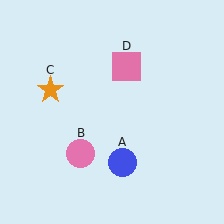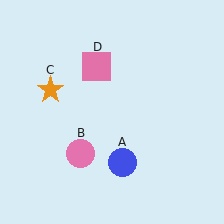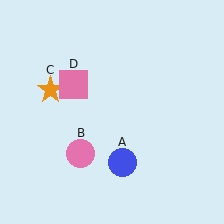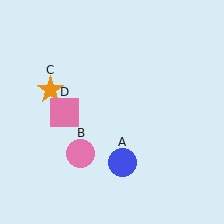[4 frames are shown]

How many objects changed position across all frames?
1 object changed position: pink square (object D).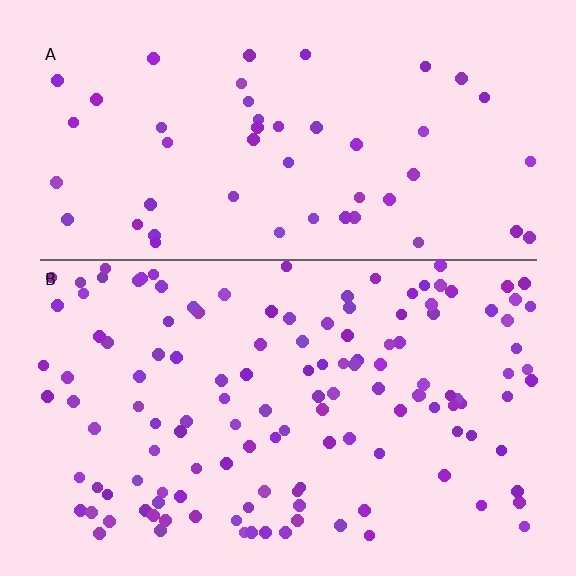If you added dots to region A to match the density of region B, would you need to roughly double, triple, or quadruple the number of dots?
Approximately triple.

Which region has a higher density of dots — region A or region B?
B (the bottom).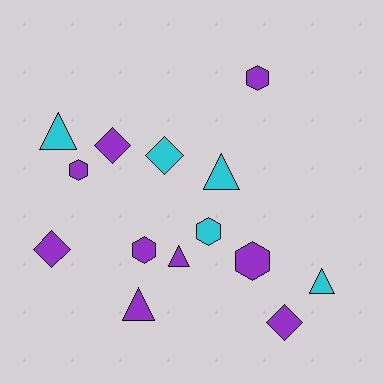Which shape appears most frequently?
Triangle, with 5 objects.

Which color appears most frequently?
Purple, with 9 objects.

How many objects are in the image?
There are 14 objects.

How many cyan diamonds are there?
There is 1 cyan diamond.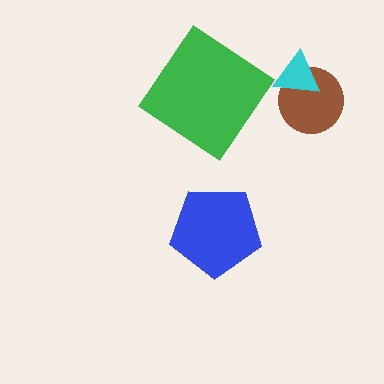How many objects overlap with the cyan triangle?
1 object overlaps with the cyan triangle.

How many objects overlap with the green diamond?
0 objects overlap with the green diamond.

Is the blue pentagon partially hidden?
No, no other shape covers it.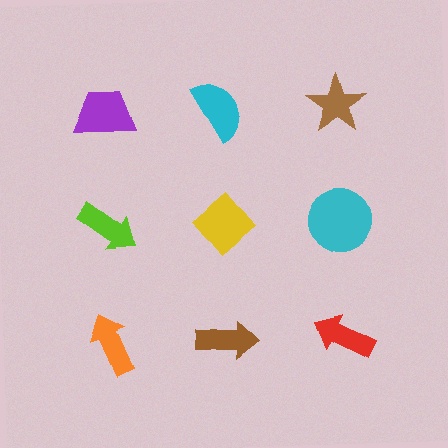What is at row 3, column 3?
A red arrow.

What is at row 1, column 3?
A brown star.